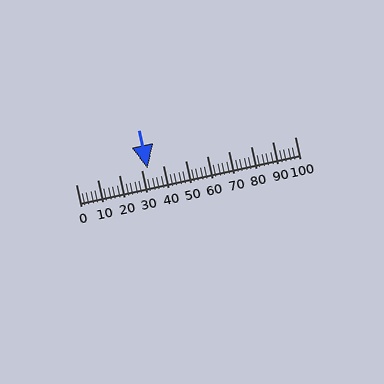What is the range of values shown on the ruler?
The ruler shows values from 0 to 100.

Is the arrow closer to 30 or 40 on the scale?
The arrow is closer to 30.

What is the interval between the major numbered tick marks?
The major tick marks are spaced 10 units apart.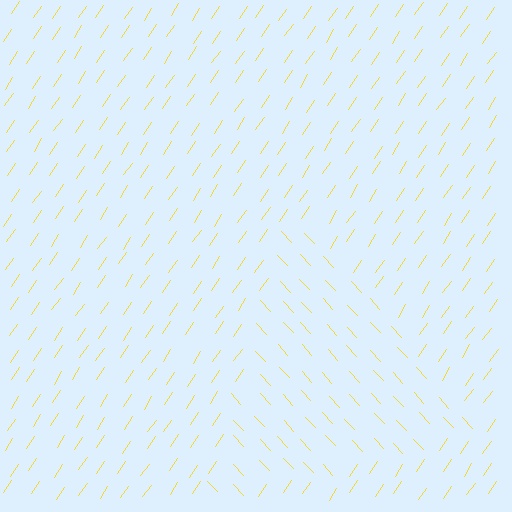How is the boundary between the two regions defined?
The boundary is defined purely by a change in line orientation (approximately 76 degrees difference). All lines are the same color and thickness.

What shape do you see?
I see a triangle.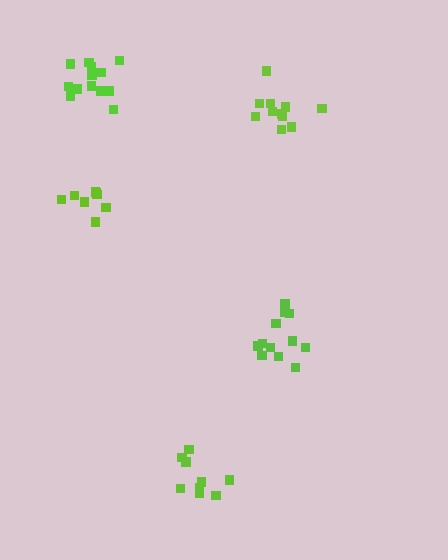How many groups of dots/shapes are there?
There are 5 groups.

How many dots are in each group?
Group 1: 13 dots, Group 2: 11 dots, Group 3: 12 dots, Group 4: 9 dots, Group 5: 8 dots (53 total).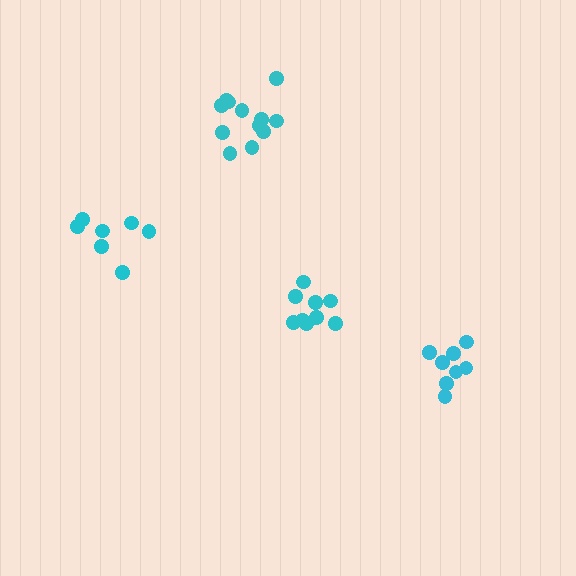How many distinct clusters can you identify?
There are 4 distinct clusters.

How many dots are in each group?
Group 1: 12 dots, Group 2: 8 dots, Group 3: 7 dots, Group 4: 9 dots (36 total).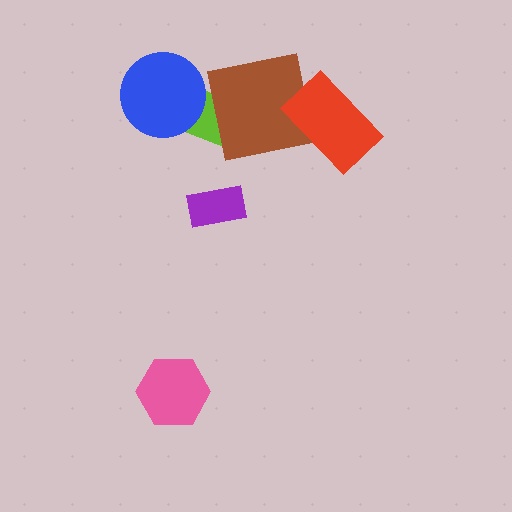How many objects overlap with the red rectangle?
1 object overlaps with the red rectangle.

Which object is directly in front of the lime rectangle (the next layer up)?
The brown square is directly in front of the lime rectangle.